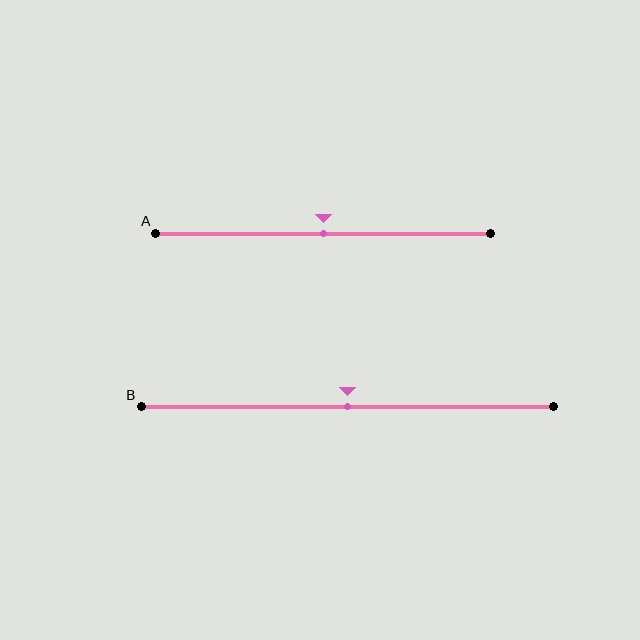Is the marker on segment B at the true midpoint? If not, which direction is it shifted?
Yes, the marker on segment B is at the true midpoint.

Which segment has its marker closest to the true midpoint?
Segment A has its marker closest to the true midpoint.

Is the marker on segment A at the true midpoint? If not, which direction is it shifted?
Yes, the marker on segment A is at the true midpoint.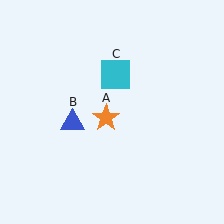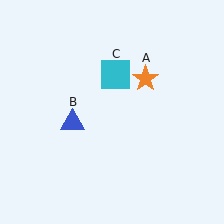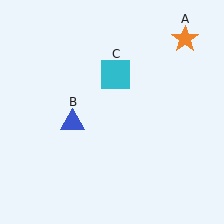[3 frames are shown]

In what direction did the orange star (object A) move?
The orange star (object A) moved up and to the right.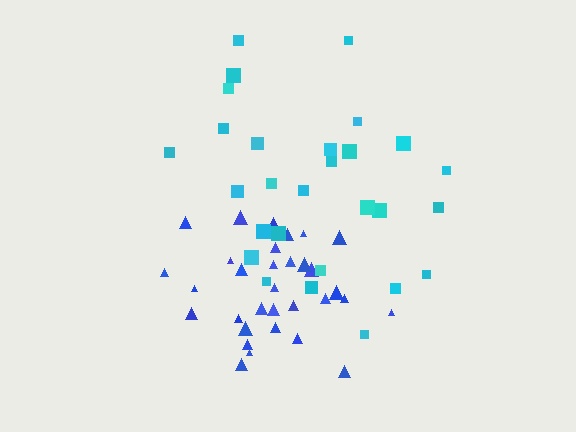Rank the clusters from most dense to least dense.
blue, cyan.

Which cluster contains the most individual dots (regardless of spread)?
Blue (32).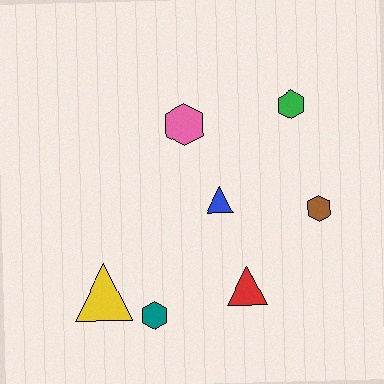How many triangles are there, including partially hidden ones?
There are 3 triangles.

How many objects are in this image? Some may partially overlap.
There are 7 objects.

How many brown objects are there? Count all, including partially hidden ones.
There is 1 brown object.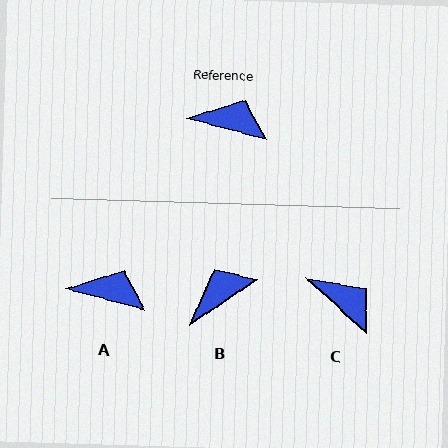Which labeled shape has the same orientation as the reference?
A.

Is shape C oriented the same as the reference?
No, it is off by about 27 degrees.